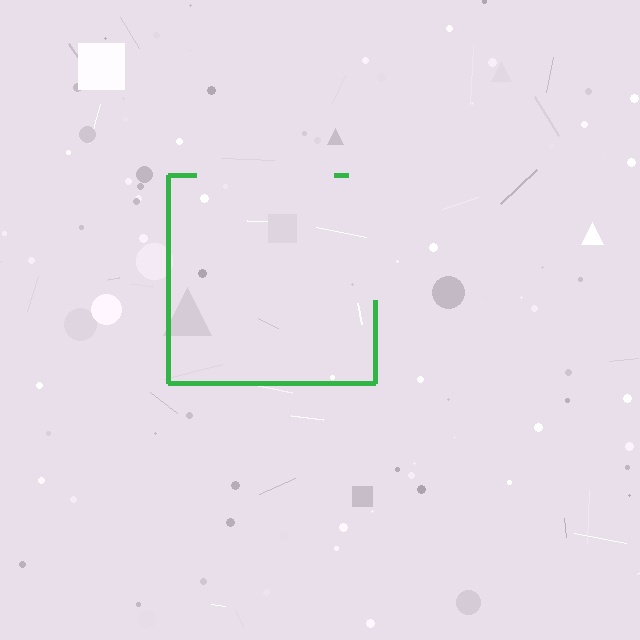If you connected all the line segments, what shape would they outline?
They would outline a square.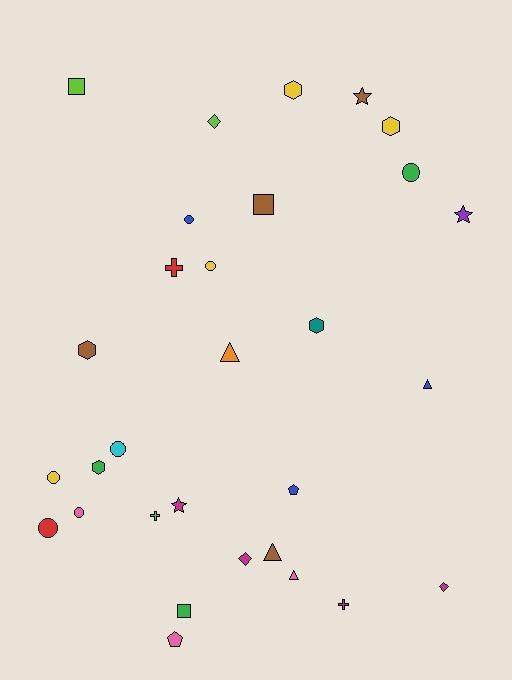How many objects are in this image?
There are 30 objects.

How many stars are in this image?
There are 3 stars.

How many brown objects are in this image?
There are 4 brown objects.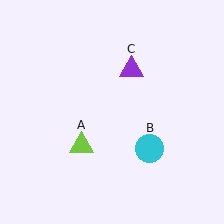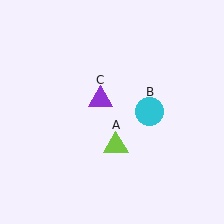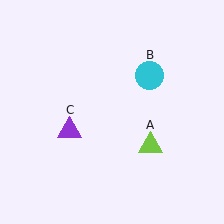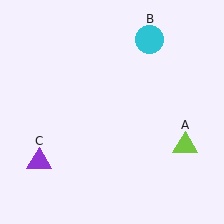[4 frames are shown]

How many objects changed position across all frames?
3 objects changed position: lime triangle (object A), cyan circle (object B), purple triangle (object C).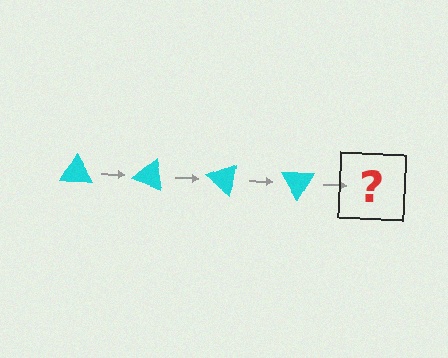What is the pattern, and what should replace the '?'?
The pattern is that the triangle rotates 20 degrees each step. The '?' should be a cyan triangle rotated 80 degrees.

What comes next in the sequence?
The next element should be a cyan triangle rotated 80 degrees.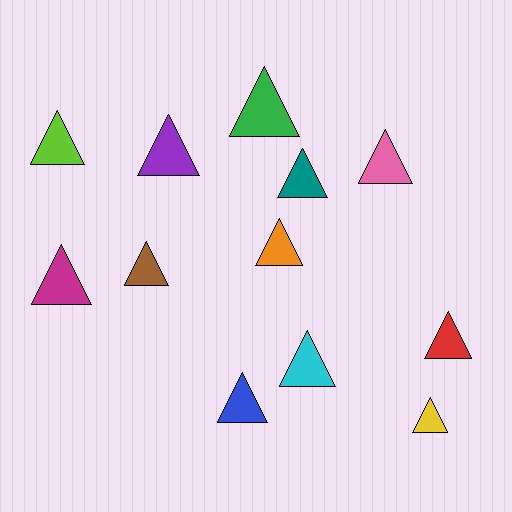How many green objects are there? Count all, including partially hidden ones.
There is 1 green object.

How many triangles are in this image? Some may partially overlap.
There are 12 triangles.